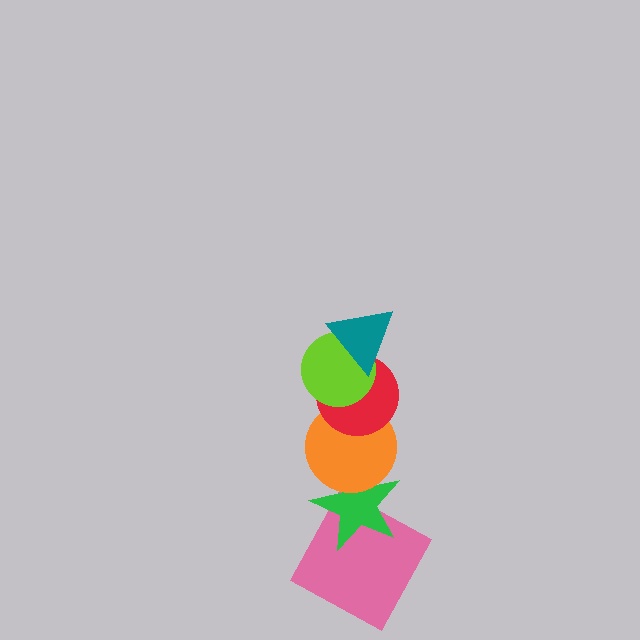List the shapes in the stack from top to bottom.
From top to bottom: the teal triangle, the lime circle, the red circle, the orange circle, the green star, the pink square.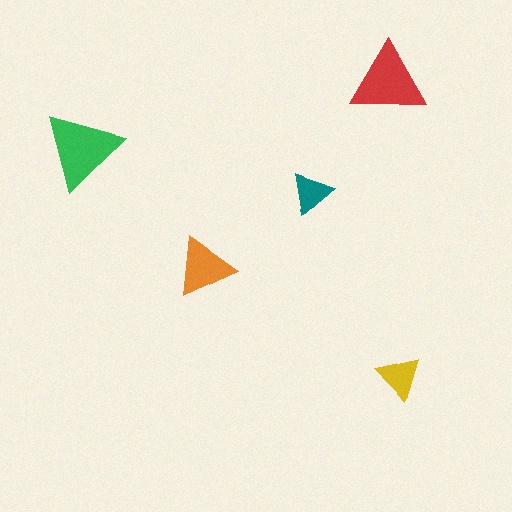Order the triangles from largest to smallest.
the green one, the red one, the orange one, the yellow one, the teal one.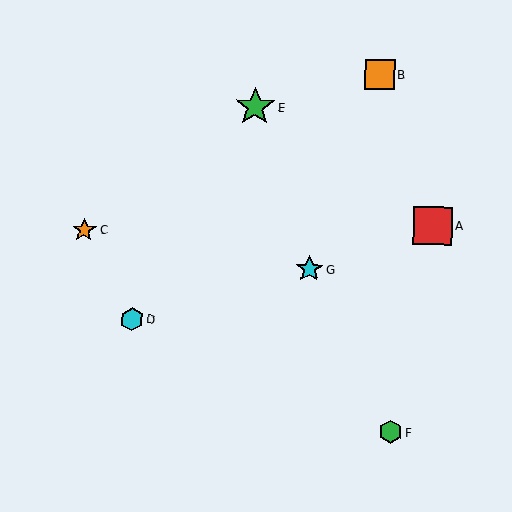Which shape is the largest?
The green star (labeled E) is the largest.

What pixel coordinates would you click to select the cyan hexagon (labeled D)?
Click at (132, 319) to select the cyan hexagon D.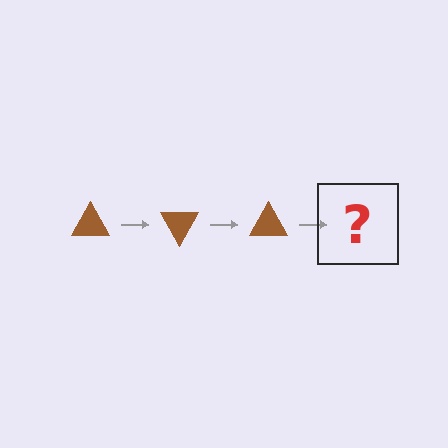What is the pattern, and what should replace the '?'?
The pattern is that the triangle rotates 60 degrees each step. The '?' should be a brown triangle rotated 180 degrees.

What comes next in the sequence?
The next element should be a brown triangle rotated 180 degrees.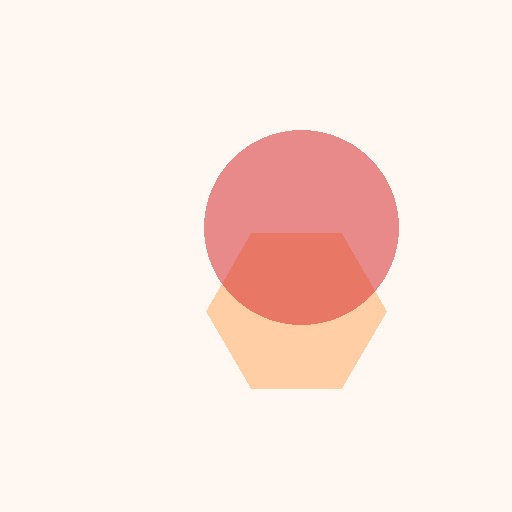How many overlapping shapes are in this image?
There are 2 overlapping shapes in the image.